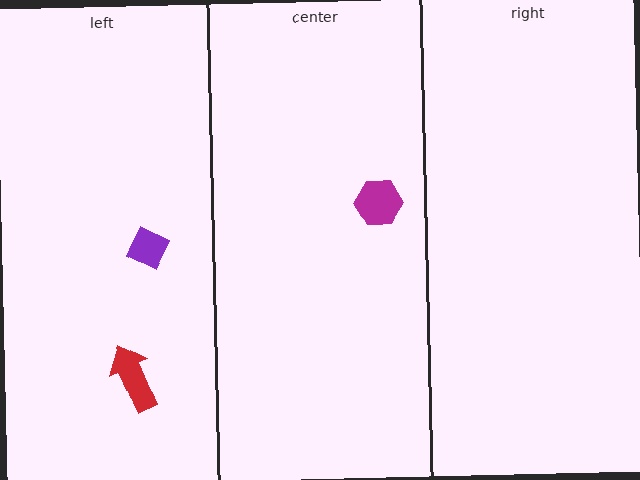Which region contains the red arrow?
The left region.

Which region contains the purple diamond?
The left region.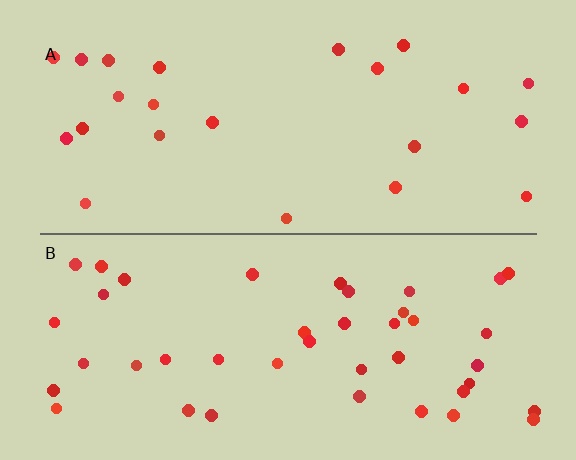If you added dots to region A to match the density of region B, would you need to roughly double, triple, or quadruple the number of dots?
Approximately double.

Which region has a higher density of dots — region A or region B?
B (the bottom).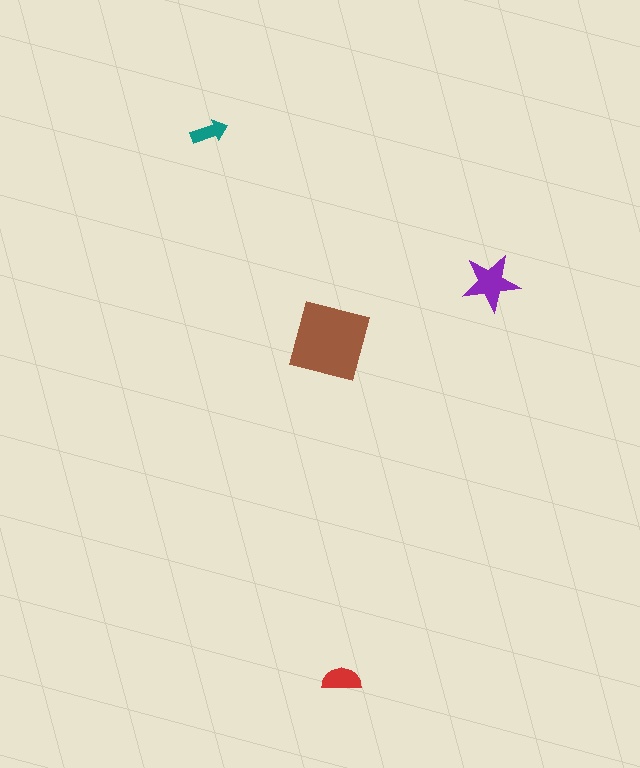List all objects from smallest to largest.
The teal arrow, the red semicircle, the purple star, the brown square.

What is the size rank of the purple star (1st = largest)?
2nd.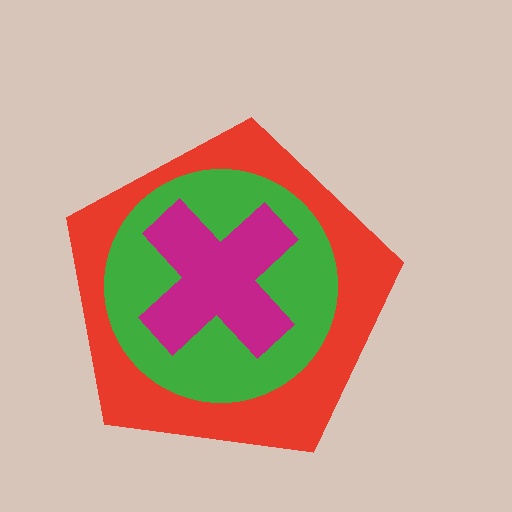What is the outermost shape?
The red pentagon.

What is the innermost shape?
The magenta cross.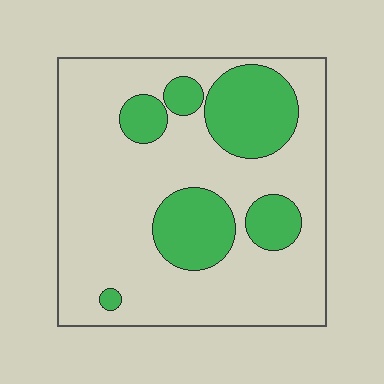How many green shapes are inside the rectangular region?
6.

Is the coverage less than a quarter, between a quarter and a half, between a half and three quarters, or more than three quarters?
Between a quarter and a half.